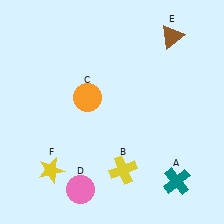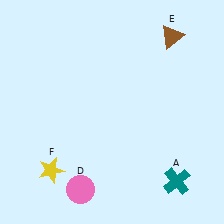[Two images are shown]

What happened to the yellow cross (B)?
The yellow cross (B) was removed in Image 2. It was in the bottom-right area of Image 1.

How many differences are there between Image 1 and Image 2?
There are 2 differences between the two images.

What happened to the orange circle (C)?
The orange circle (C) was removed in Image 2. It was in the top-left area of Image 1.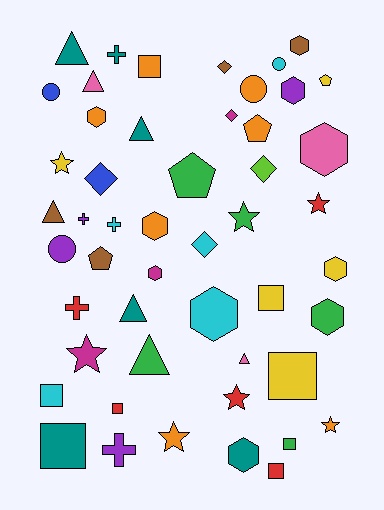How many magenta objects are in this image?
There are 3 magenta objects.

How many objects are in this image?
There are 50 objects.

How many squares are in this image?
There are 8 squares.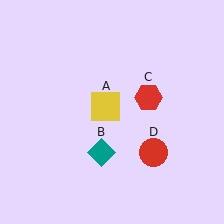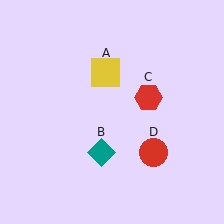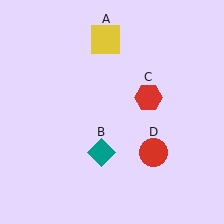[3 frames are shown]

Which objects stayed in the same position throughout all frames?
Teal diamond (object B) and red hexagon (object C) and red circle (object D) remained stationary.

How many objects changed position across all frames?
1 object changed position: yellow square (object A).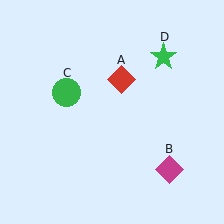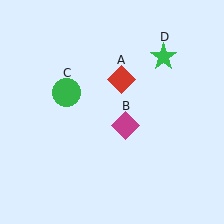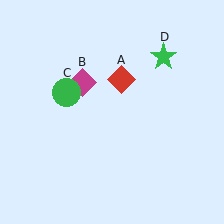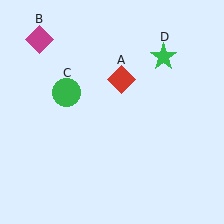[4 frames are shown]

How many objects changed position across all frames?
1 object changed position: magenta diamond (object B).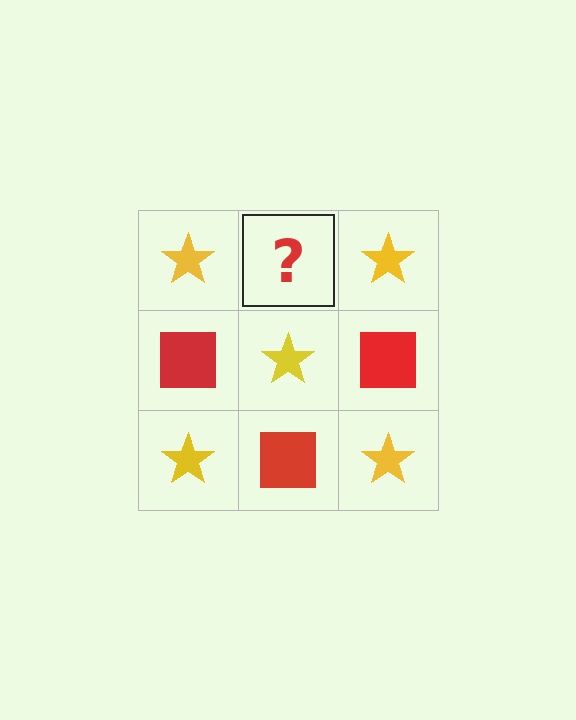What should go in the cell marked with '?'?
The missing cell should contain a red square.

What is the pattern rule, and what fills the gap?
The rule is that it alternates yellow star and red square in a checkerboard pattern. The gap should be filled with a red square.